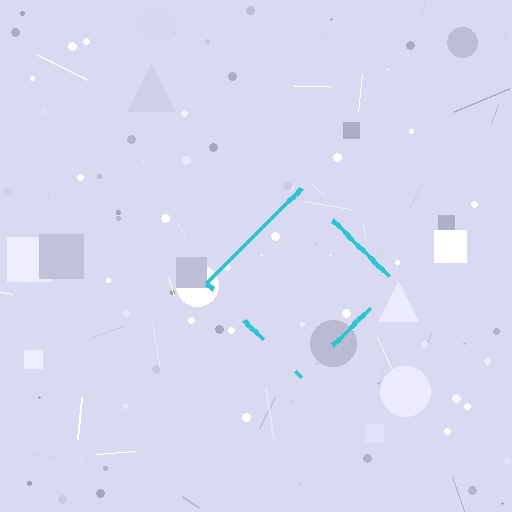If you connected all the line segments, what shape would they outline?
They would outline a diamond.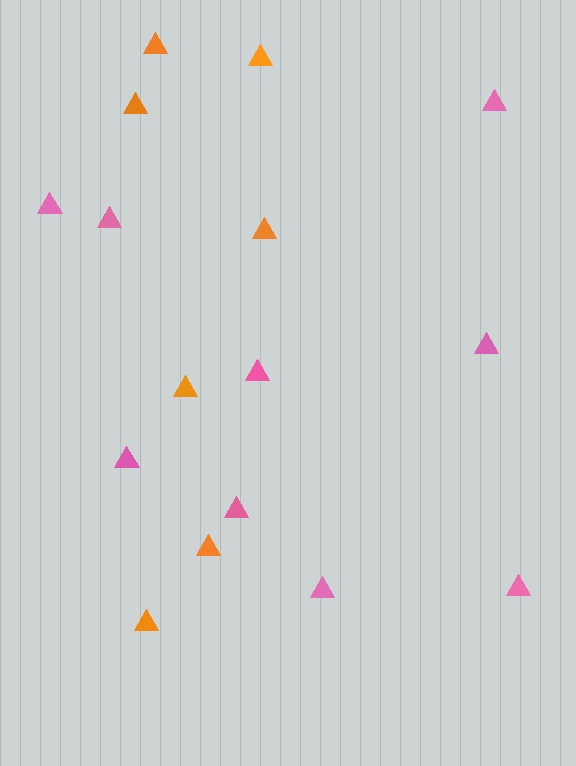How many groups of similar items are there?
There are 2 groups: one group of orange triangles (7) and one group of pink triangles (9).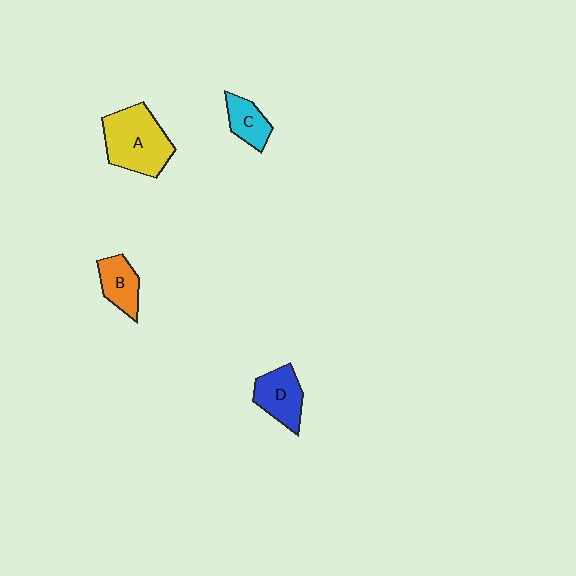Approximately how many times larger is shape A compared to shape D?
Approximately 1.6 times.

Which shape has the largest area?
Shape A (yellow).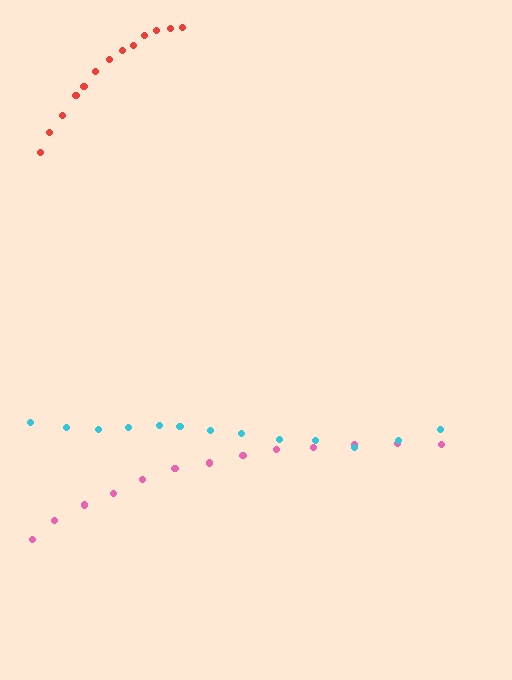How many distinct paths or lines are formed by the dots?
There are 3 distinct paths.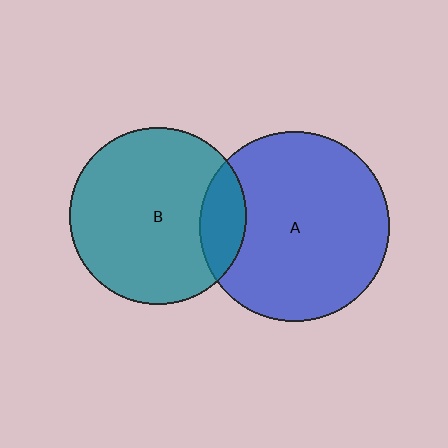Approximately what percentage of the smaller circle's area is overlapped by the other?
Approximately 15%.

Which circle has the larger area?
Circle A (blue).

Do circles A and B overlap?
Yes.